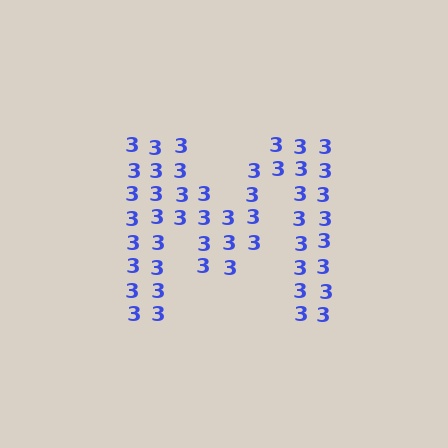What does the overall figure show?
The overall figure shows the letter M.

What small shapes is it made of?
It is made of small digit 3's.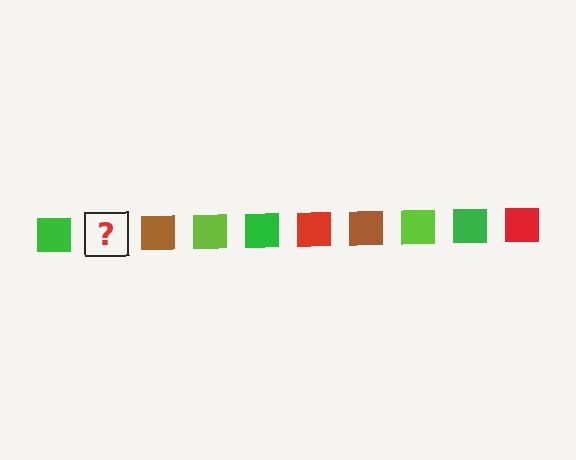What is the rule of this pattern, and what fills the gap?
The rule is that the pattern cycles through green, red, brown, lime squares. The gap should be filled with a red square.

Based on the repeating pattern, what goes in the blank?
The blank should be a red square.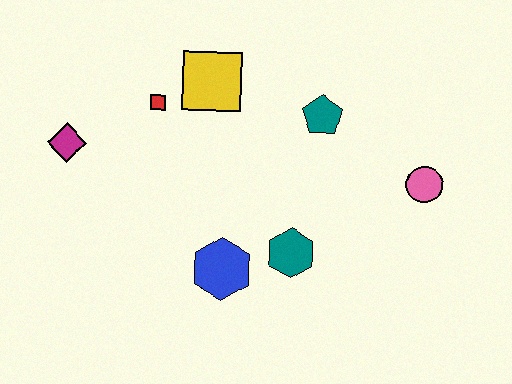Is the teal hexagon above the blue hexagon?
Yes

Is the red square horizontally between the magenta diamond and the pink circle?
Yes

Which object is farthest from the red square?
The pink circle is farthest from the red square.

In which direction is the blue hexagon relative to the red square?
The blue hexagon is below the red square.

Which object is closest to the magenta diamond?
The red square is closest to the magenta diamond.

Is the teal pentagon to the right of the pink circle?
No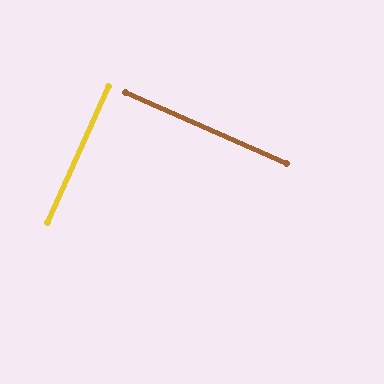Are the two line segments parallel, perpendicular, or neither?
Perpendicular — they meet at approximately 90°.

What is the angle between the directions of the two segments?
Approximately 90 degrees.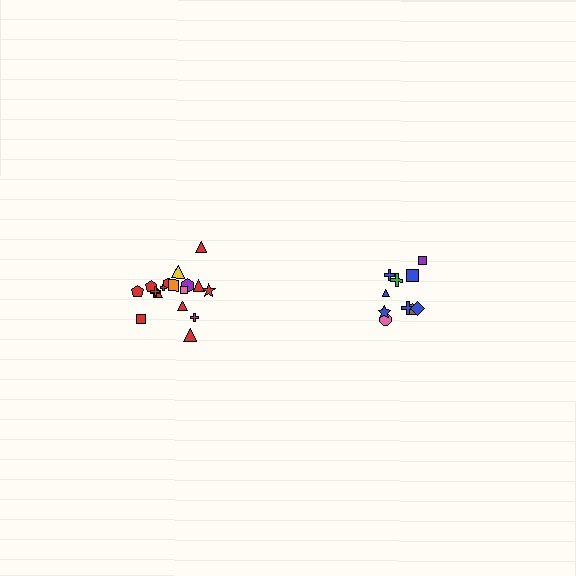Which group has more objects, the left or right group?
The left group.